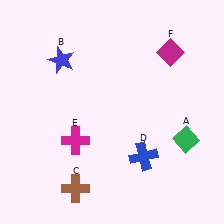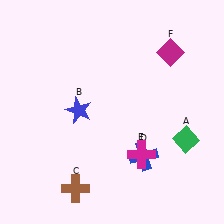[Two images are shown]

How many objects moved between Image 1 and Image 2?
2 objects moved between the two images.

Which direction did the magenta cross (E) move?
The magenta cross (E) moved right.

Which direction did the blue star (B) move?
The blue star (B) moved down.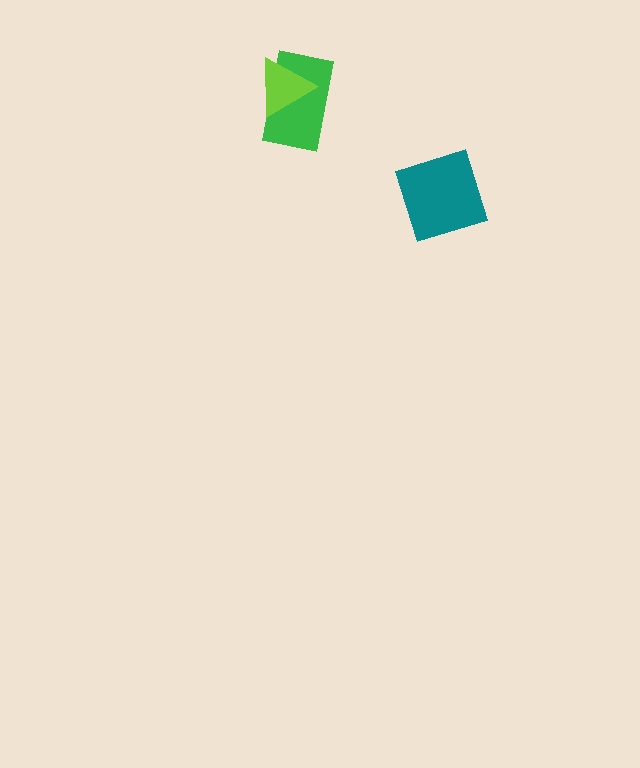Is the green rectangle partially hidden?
Yes, it is partially covered by another shape.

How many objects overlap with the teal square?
0 objects overlap with the teal square.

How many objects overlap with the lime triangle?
1 object overlaps with the lime triangle.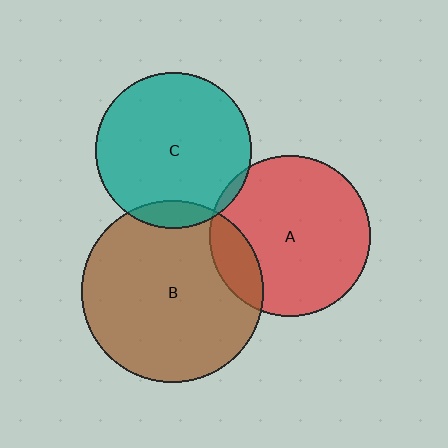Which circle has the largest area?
Circle B (brown).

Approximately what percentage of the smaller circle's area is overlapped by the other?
Approximately 5%.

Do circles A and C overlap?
Yes.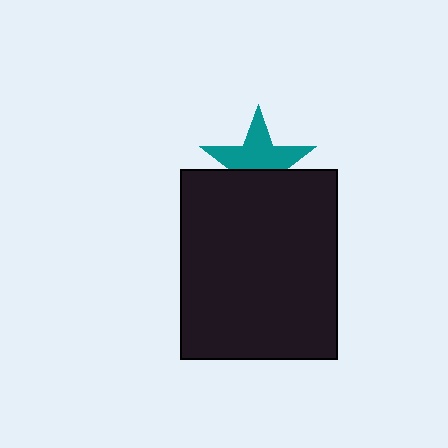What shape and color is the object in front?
The object in front is a black rectangle.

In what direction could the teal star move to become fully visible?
The teal star could move up. That would shift it out from behind the black rectangle entirely.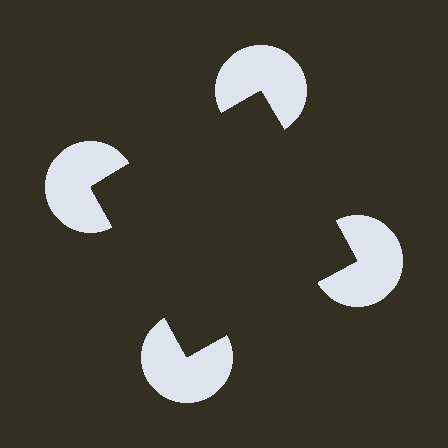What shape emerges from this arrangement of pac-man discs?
An illusory square — its edges are inferred from the aligned wedge cuts in the pac-man discs, not physically drawn.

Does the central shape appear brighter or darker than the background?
It typically appears slightly darker than the background, even though no actual brightness change is drawn.